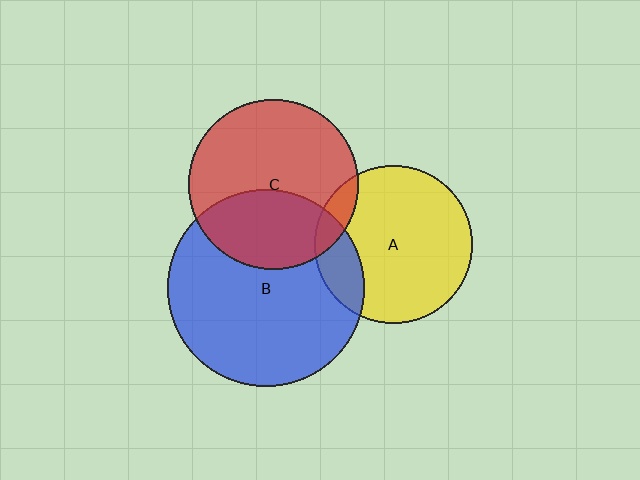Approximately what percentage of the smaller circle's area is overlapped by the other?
Approximately 10%.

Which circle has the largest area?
Circle B (blue).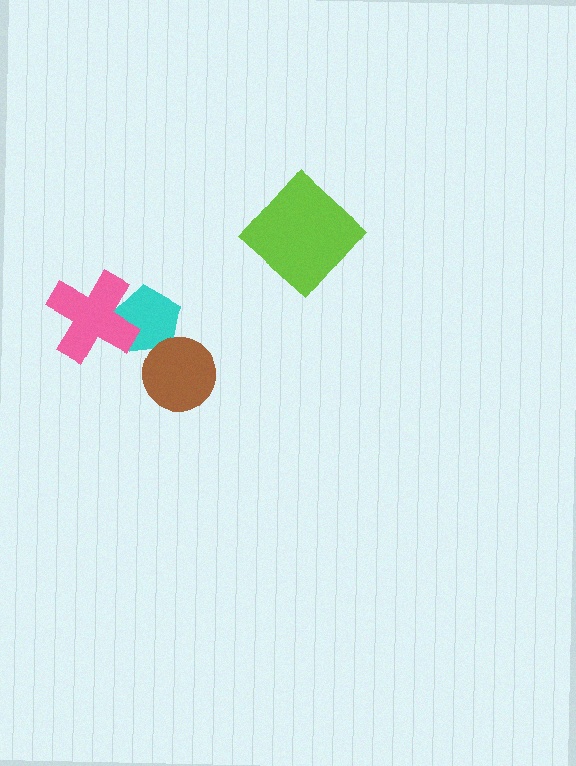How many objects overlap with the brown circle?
1 object overlaps with the brown circle.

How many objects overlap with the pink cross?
1 object overlaps with the pink cross.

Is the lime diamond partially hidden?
No, no other shape covers it.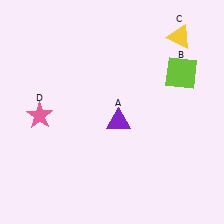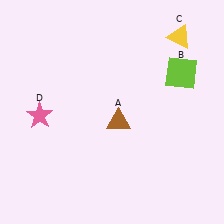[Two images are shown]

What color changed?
The triangle (A) changed from purple in Image 1 to brown in Image 2.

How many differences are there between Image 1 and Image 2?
There is 1 difference between the two images.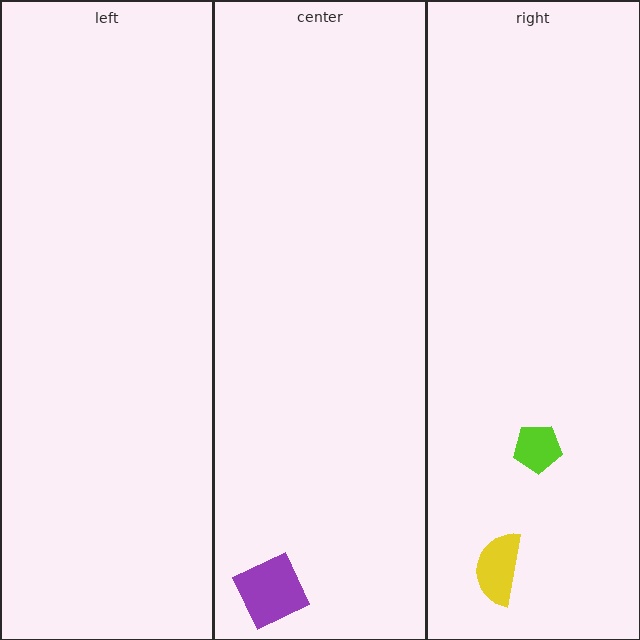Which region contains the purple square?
The center region.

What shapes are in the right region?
The yellow semicircle, the lime pentagon.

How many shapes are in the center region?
1.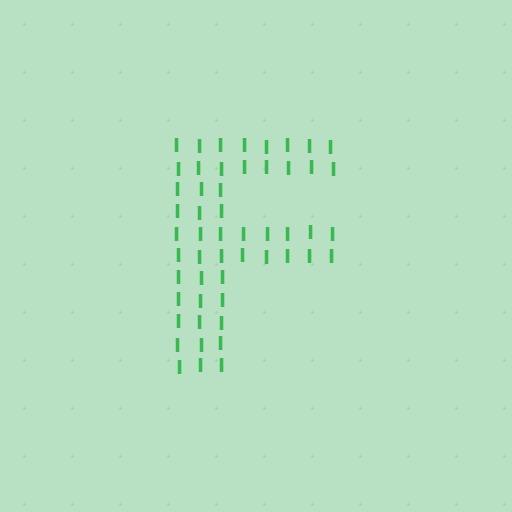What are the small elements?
The small elements are letter I's.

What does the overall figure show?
The overall figure shows the letter F.